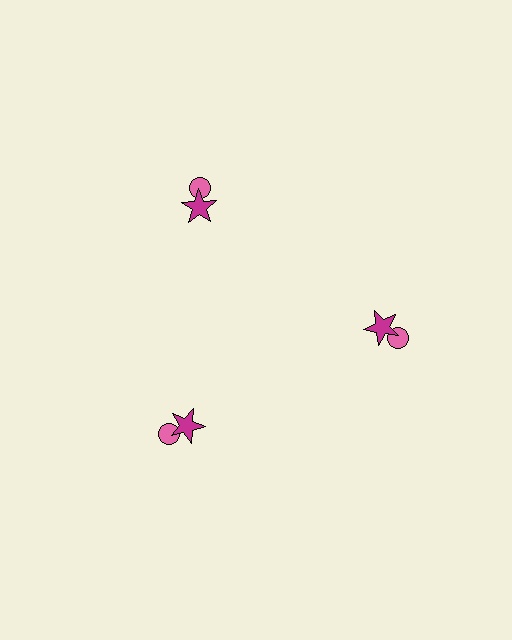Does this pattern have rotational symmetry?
Yes, this pattern has 3-fold rotational symmetry. It looks the same after rotating 120 degrees around the center.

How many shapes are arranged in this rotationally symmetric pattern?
There are 6 shapes, arranged in 3 groups of 2.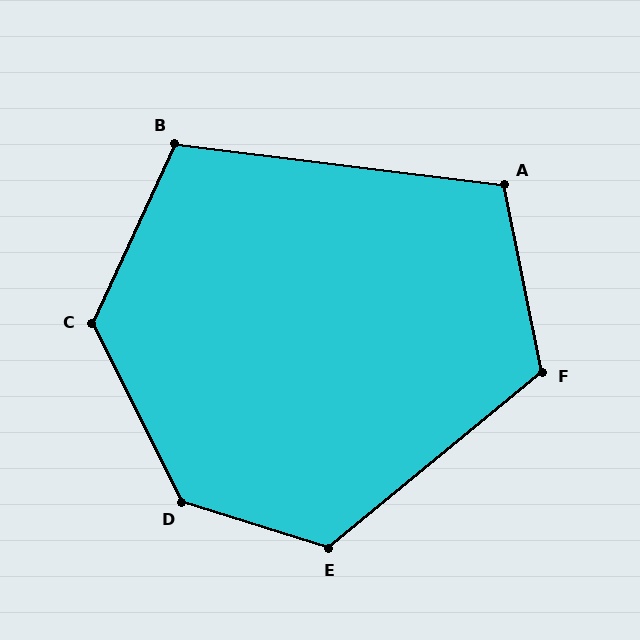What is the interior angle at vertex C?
Approximately 128 degrees (obtuse).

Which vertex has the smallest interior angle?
B, at approximately 108 degrees.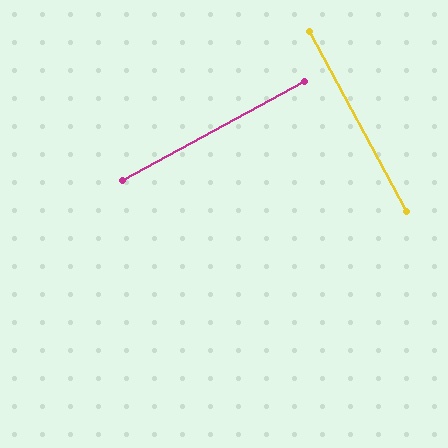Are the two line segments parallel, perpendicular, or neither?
Perpendicular — they meet at approximately 90°.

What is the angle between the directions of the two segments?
Approximately 90 degrees.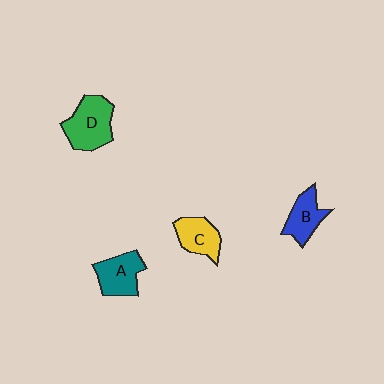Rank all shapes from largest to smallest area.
From largest to smallest: D (green), A (teal), C (yellow), B (blue).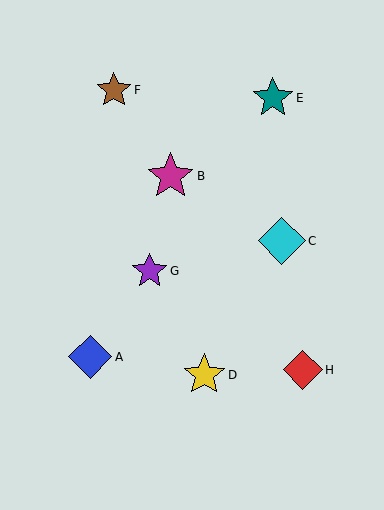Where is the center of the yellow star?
The center of the yellow star is at (204, 375).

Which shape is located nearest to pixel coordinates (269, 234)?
The cyan diamond (labeled C) at (282, 241) is nearest to that location.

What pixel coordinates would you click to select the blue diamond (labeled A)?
Click at (90, 357) to select the blue diamond A.